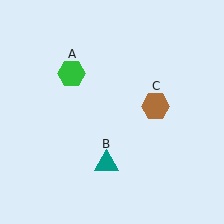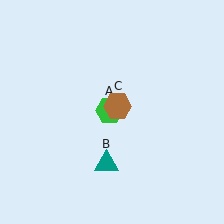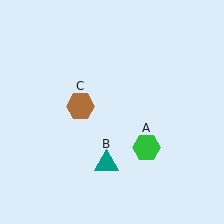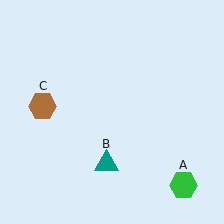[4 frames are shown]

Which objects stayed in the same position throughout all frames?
Teal triangle (object B) remained stationary.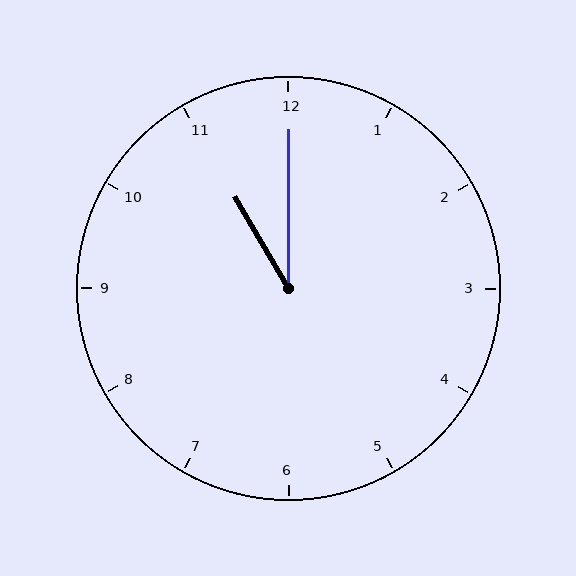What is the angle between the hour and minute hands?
Approximately 30 degrees.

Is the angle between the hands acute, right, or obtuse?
It is acute.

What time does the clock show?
11:00.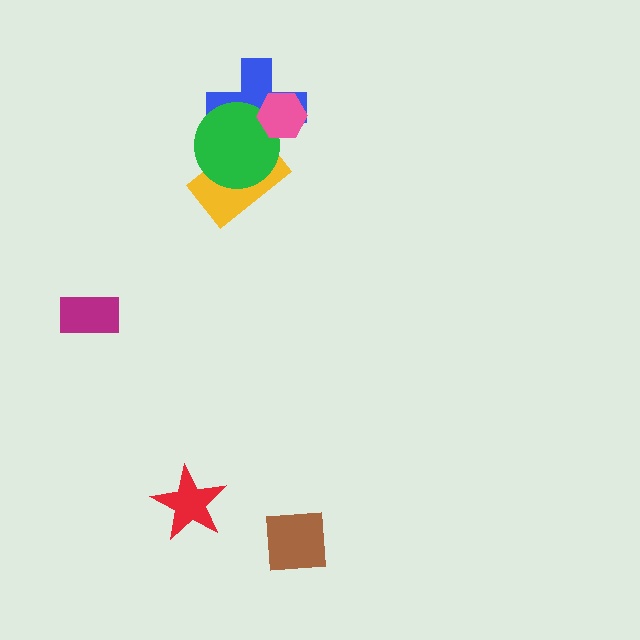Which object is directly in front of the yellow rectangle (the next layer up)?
The blue cross is directly in front of the yellow rectangle.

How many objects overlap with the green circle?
3 objects overlap with the green circle.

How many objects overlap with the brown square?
0 objects overlap with the brown square.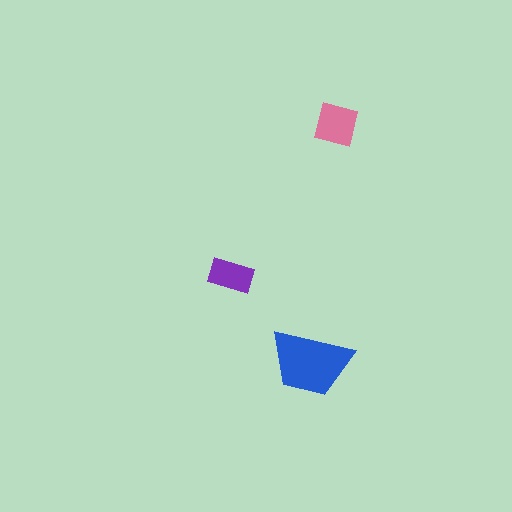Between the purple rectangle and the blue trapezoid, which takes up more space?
The blue trapezoid.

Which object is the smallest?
The purple rectangle.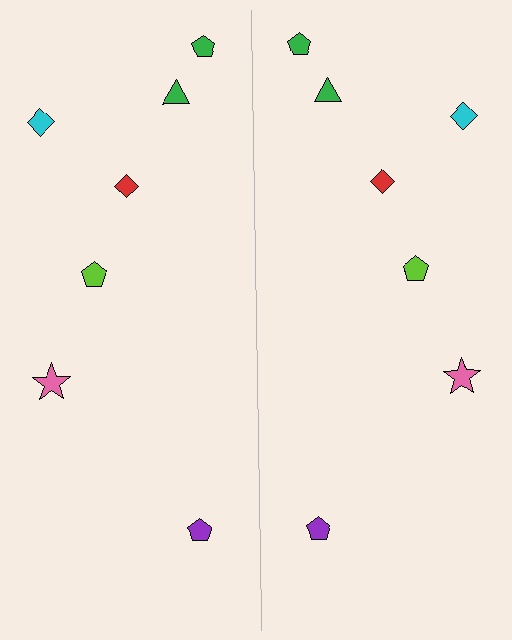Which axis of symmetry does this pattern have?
The pattern has a vertical axis of symmetry running through the center of the image.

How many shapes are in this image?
There are 14 shapes in this image.